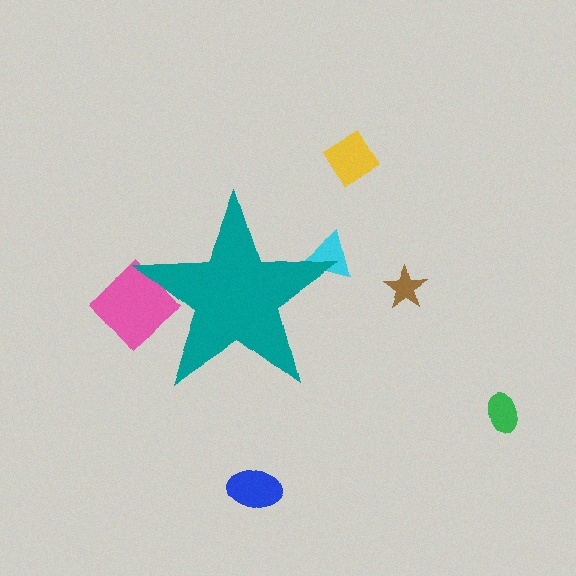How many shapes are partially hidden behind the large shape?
2 shapes are partially hidden.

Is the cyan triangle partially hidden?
Yes, the cyan triangle is partially hidden behind the teal star.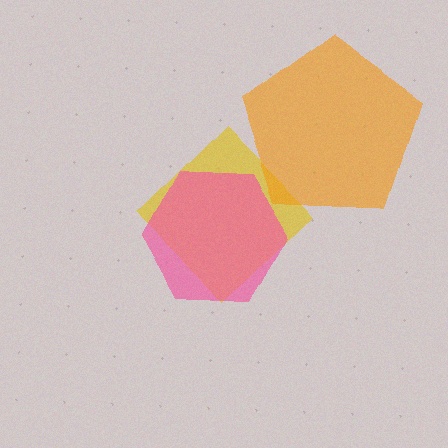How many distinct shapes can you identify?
There are 3 distinct shapes: a yellow diamond, an orange pentagon, a pink hexagon.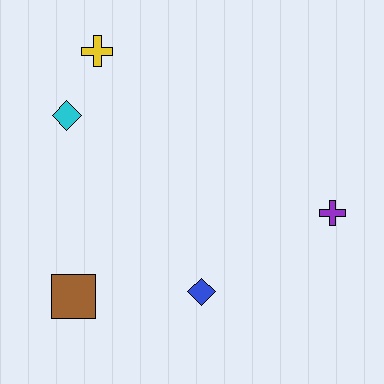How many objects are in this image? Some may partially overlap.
There are 5 objects.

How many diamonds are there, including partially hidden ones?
There are 2 diamonds.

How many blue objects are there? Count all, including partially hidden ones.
There is 1 blue object.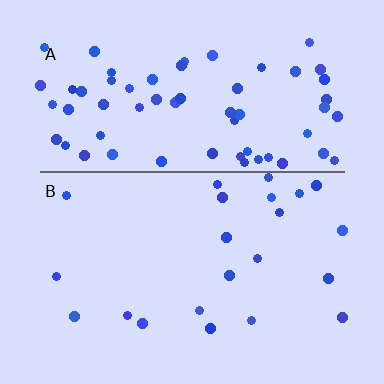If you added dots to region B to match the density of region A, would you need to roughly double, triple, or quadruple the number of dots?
Approximately triple.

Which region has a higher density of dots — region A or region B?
A (the top).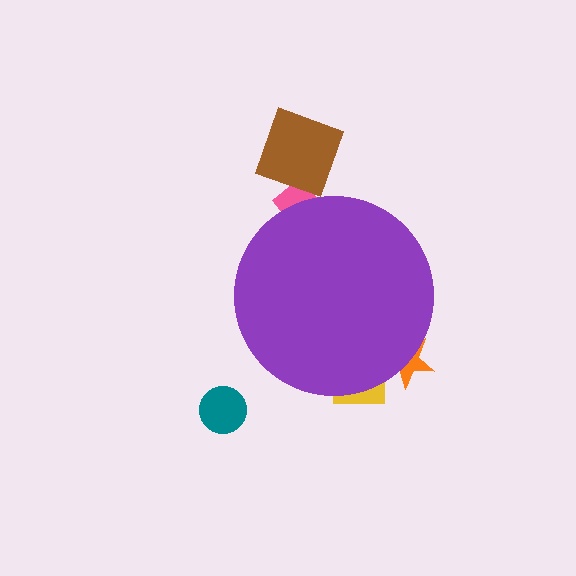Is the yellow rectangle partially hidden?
Yes, the yellow rectangle is partially hidden behind the purple circle.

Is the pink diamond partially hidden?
Yes, the pink diamond is partially hidden behind the purple circle.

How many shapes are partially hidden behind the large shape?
3 shapes are partially hidden.